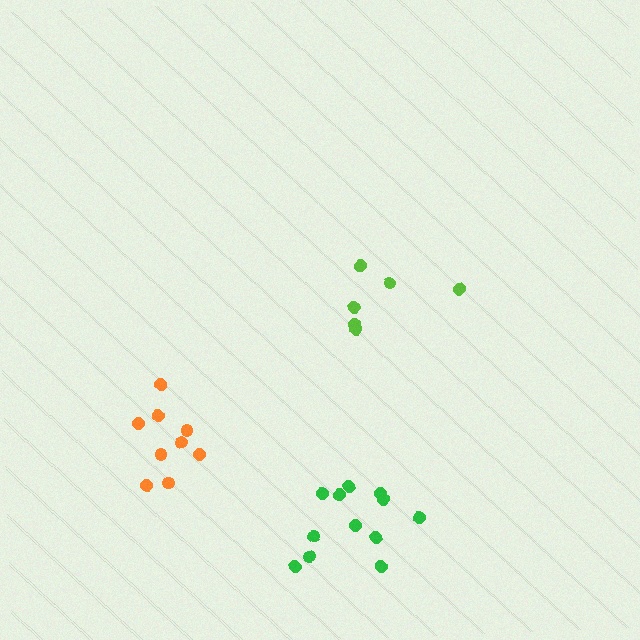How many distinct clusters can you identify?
There are 3 distinct clusters.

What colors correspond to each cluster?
The clusters are colored: lime, green, orange.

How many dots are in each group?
Group 1: 6 dots, Group 2: 12 dots, Group 3: 9 dots (27 total).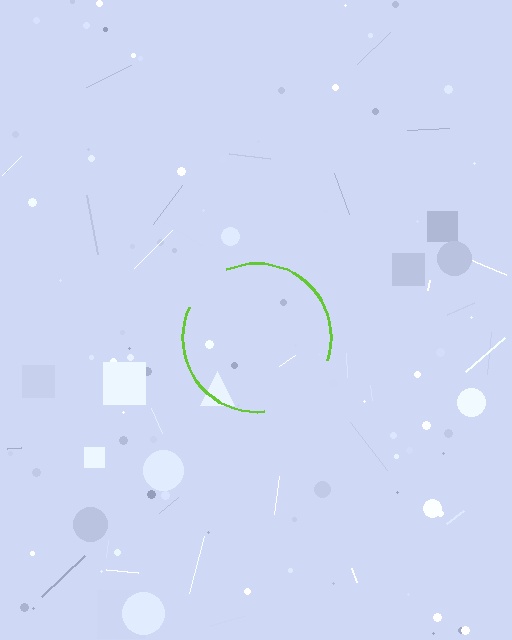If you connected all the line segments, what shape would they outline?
They would outline a circle.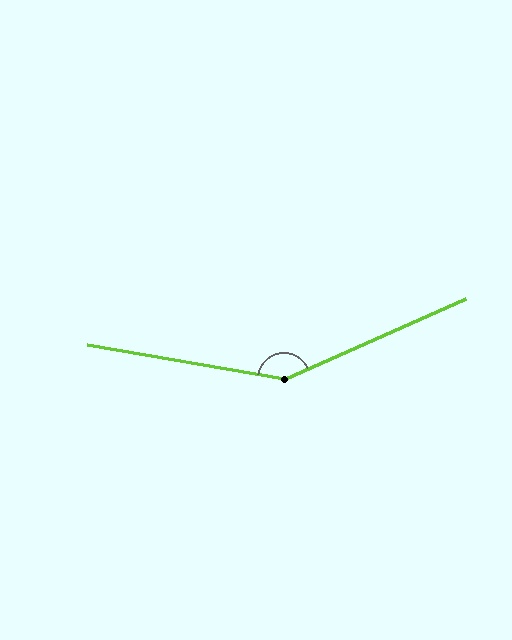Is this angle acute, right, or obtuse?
It is obtuse.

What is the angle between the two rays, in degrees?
Approximately 147 degrees.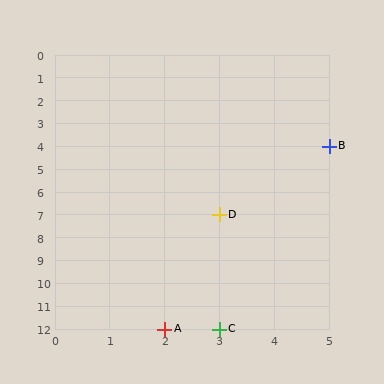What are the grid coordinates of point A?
Point A is at grid coordinates (2, 12).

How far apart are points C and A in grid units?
Points C and A are 1 column apart.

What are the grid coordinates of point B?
Point B is at grid coordinates (5, 4).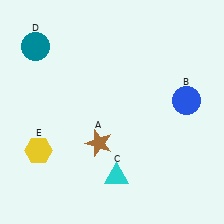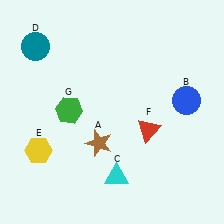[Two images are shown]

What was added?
A red triangle (F), a green hexagon (G) were added in Image 2.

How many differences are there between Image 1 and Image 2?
There are 2 differences between the two images.